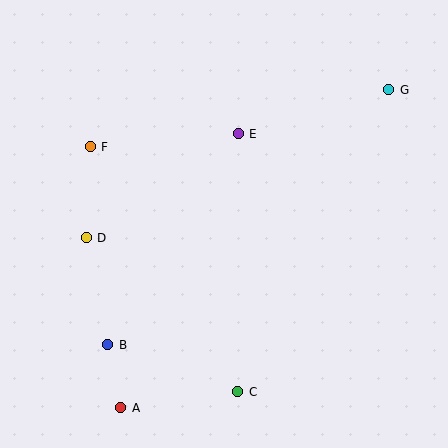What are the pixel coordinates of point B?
Point B is at (108, 345).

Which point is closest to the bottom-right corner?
Point C is closest to the bottom-right corner.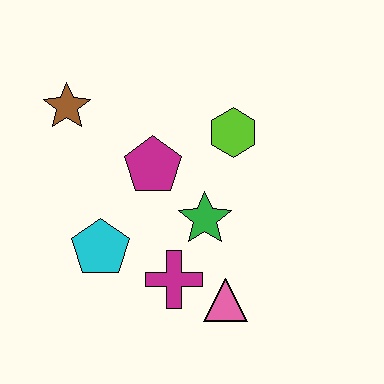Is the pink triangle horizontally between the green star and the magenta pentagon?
No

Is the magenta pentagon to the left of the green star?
Yes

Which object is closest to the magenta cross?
The pink triangle is closest to the magenta cross.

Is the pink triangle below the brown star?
Yes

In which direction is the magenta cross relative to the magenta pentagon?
The magenta cross is below the magenta pentagon.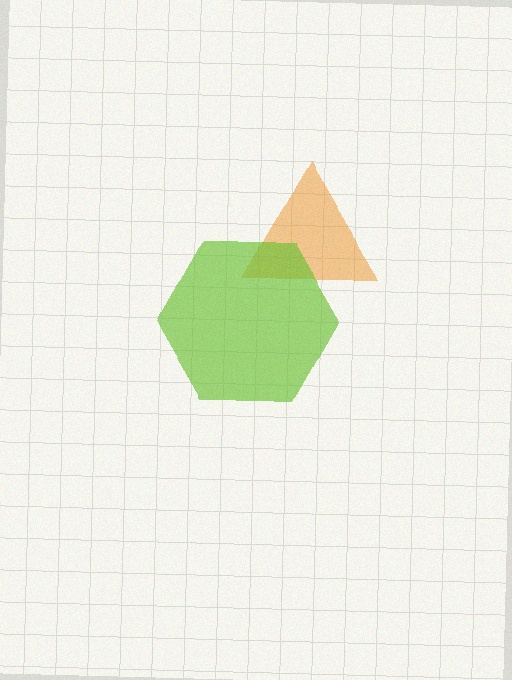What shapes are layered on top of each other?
The layered shapes are: an orange triangle, a lime hexagon.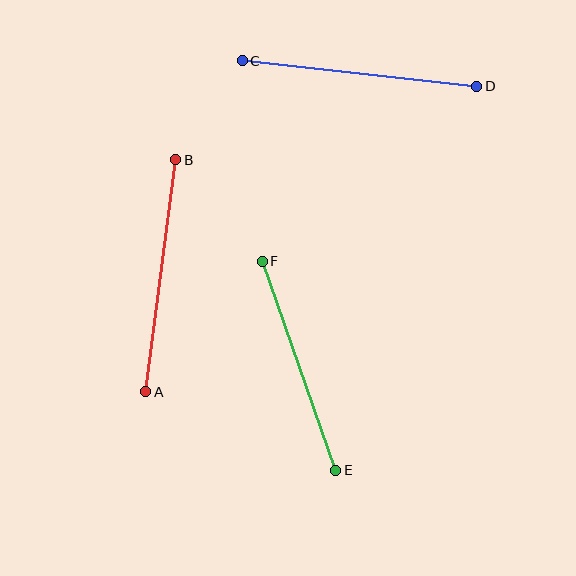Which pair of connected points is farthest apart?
Points C and D are farthest apart.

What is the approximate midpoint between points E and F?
The midpoint is at approximately (299, 366) pixels.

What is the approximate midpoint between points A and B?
The midpoint is at approximately (161, 276) pixels.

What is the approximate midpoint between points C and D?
The midpoint is at approximately (360, 74) pixels.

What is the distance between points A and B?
The distance is approximately 234 pixels.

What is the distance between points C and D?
The distance is approximately 236 pixels.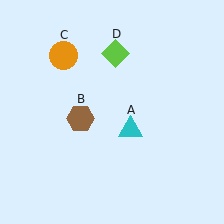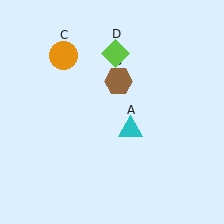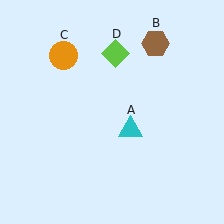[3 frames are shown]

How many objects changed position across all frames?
1 object changed position: brown hexagon (object B).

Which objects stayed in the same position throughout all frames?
Cyan triangle (object A) and orange circle (object C) and lime diamond (object D) remained stationary.